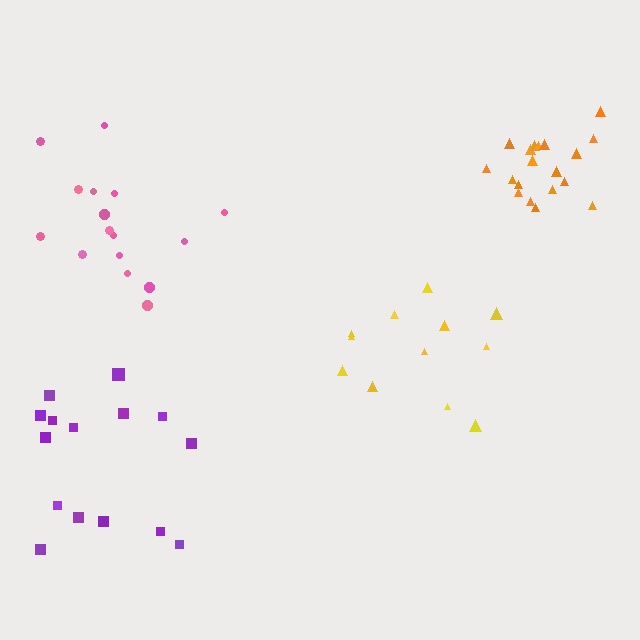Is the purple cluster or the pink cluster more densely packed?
Pink.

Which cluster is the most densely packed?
Orange.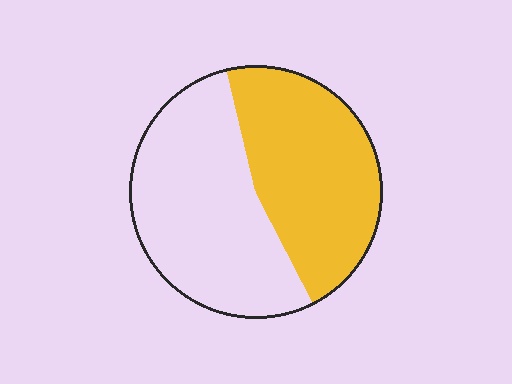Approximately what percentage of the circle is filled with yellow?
Approximately 45%.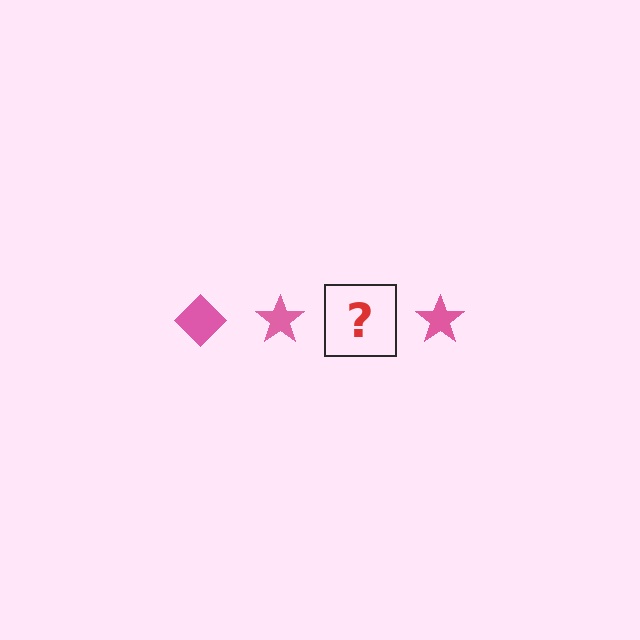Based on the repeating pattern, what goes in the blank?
The blank should be a pink diamond.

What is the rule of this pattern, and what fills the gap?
The rule is that the pattern cycles through diamond, star shapes in pink. The gap should be filled with a pink diamond.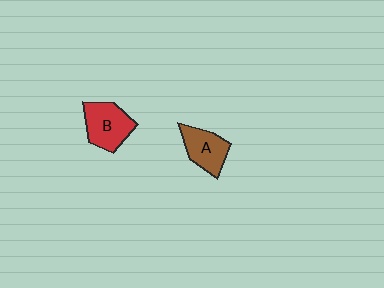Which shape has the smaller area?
Shape A (brown).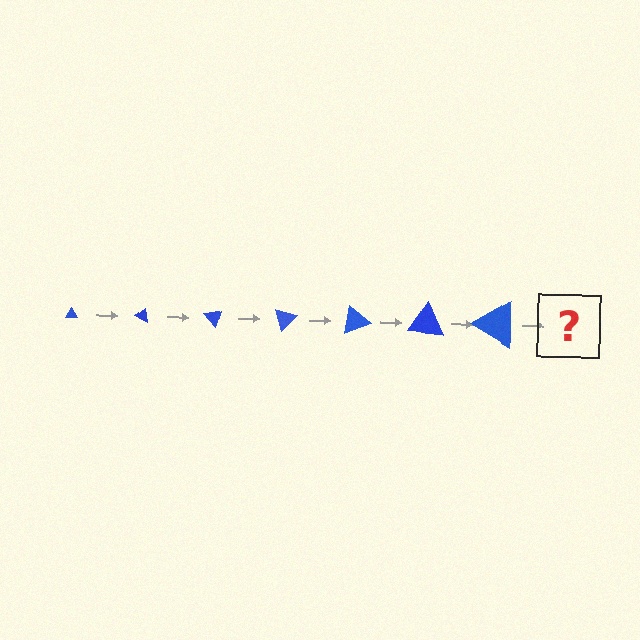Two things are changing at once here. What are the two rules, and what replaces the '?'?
The two rules are that the triangle grows larger each step and it rotates 25 degrees each step. The '?' should be a triangle, larger than the previous one and rotated 175 degrees from the start.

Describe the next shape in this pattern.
It should be a triangle, larger than the previous one and rotated 175 degrees from the start.